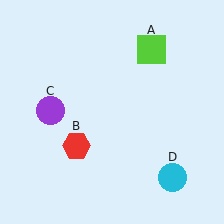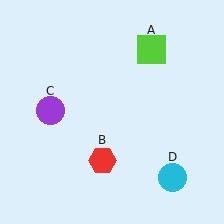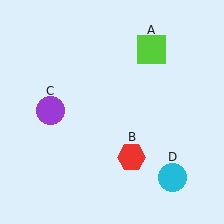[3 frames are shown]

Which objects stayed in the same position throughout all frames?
Lime square (object A) and purple circle (object C) and cyan circle (object D) remained stationary.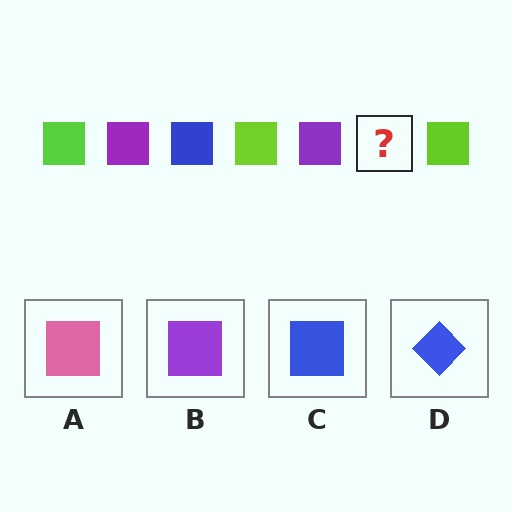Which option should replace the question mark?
Option C.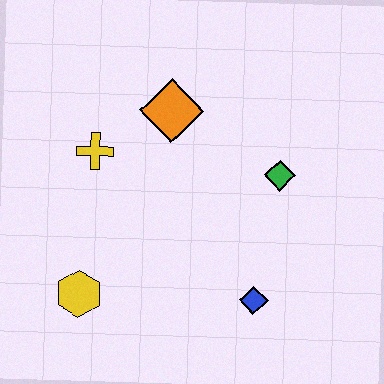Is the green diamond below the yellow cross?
Yes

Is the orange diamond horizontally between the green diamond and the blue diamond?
No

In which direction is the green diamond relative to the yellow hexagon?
The green diamond is to the right of the yellow hexagon.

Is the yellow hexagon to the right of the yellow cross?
No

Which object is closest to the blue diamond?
The green diamond is closest to the blue diamond.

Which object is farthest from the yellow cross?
The blue diamond is farthest from the yellow cross.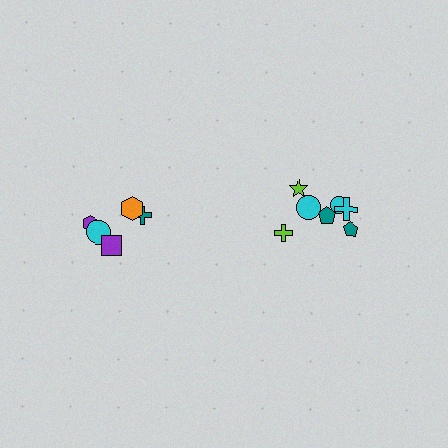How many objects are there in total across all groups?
There are 12 objects.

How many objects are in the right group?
There are 7 objects.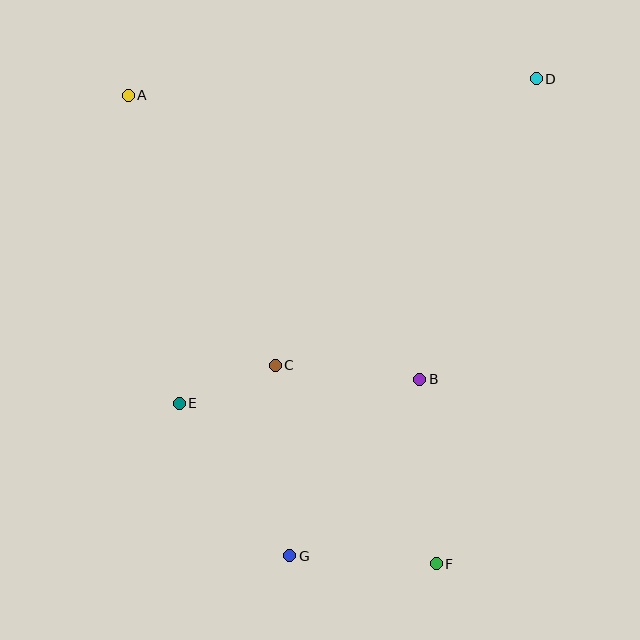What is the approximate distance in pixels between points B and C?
The distance between B and C is approximately 146 pixels.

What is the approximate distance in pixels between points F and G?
The distance between F and G is approximately 147 pixels.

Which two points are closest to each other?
Points C and E are closest to each other.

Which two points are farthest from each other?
Points A and F are farthest from each other.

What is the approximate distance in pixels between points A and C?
The distance between A and C is approximately 307 pixels.